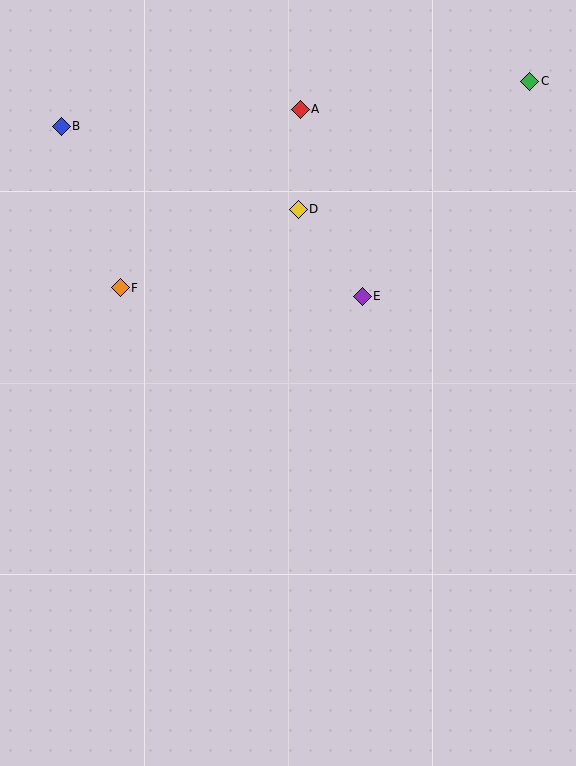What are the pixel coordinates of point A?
Point A is at (300, 109).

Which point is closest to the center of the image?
Point E at (362, 296) is closest to the center.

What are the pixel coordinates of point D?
Point D is at (298, 209).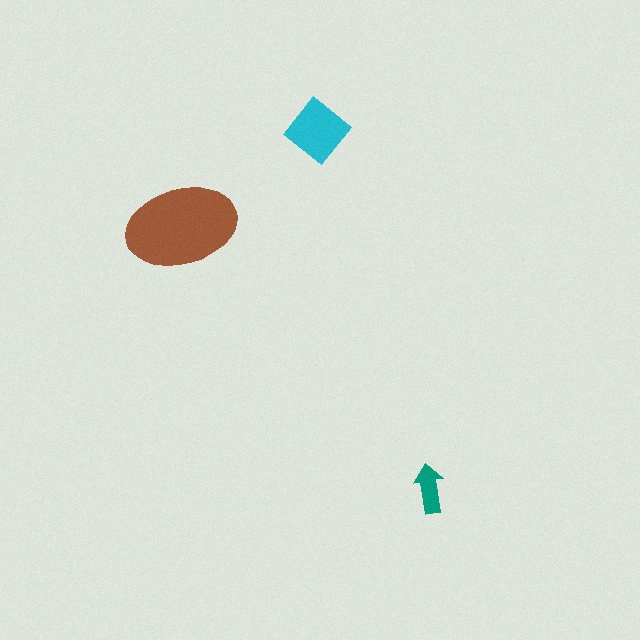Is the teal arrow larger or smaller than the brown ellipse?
Smaller.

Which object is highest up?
The cyan diamond is topmost.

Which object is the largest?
The brown ellipse.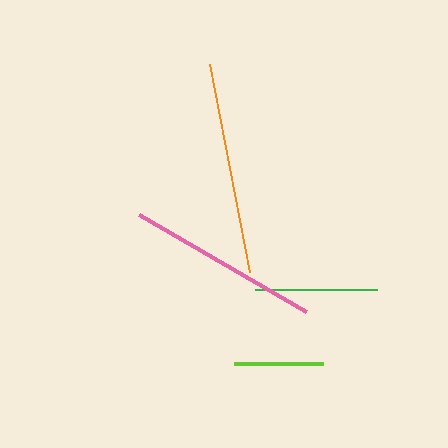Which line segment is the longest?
The orange line is the longest at approximately 212 pixels.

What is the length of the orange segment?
The orange segment is approximately 212 pixels long.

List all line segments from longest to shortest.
From longest to shortest: orange, pink, green, lime.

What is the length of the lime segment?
The lime segment is approximately 89 pixels long.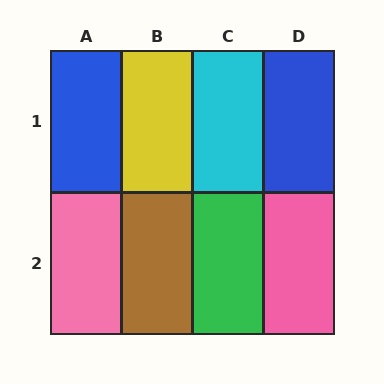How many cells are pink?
2 cells are pink.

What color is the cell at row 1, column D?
Blue.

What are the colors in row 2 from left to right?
Pink, brown, green, pink.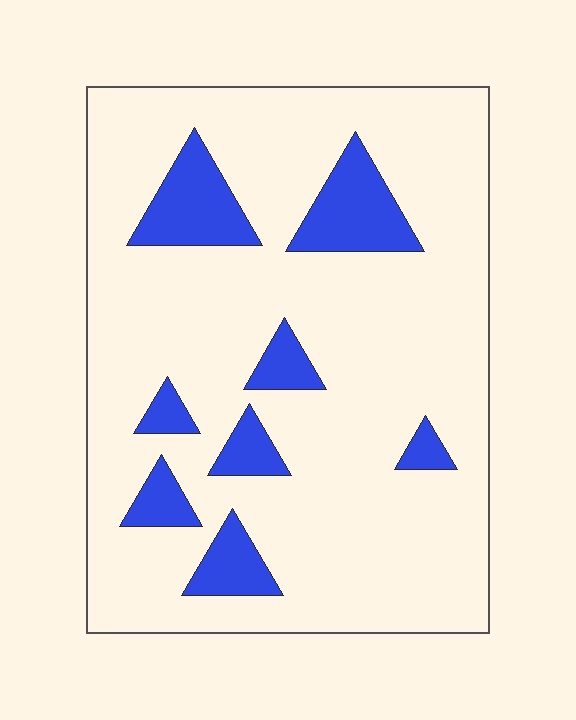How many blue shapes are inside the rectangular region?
8.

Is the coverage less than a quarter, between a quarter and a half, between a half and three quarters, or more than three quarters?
Less than a quarter.